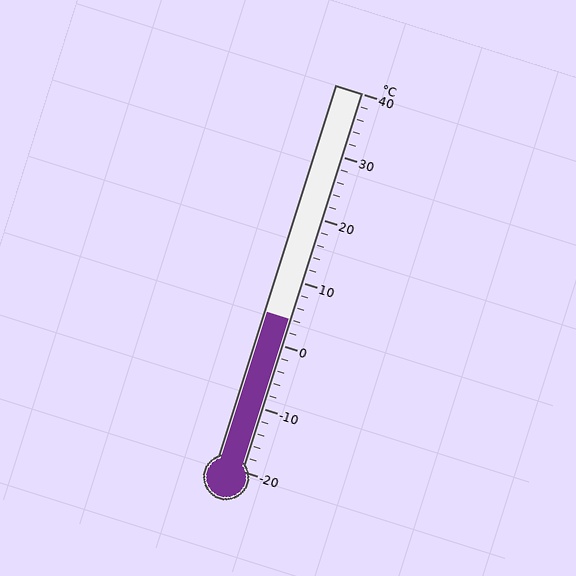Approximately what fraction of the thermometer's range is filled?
The thermometer is filled to approximately 40% of its range.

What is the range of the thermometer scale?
The thermometer scale ranges from -20°C to 40°C.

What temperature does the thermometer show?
The thermometer shows approximately 4°C.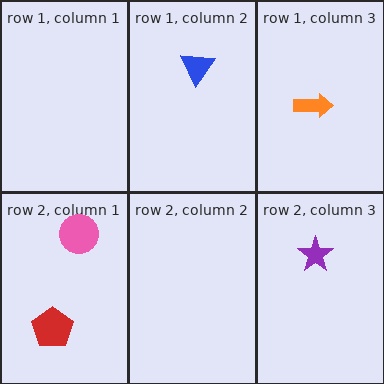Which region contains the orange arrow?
The row 1, column 3 region.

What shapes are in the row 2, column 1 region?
The red pentagon, the pink circle.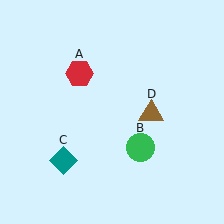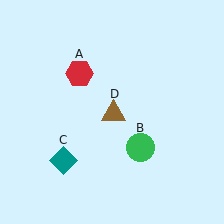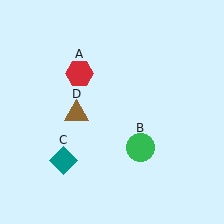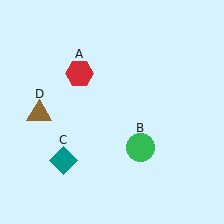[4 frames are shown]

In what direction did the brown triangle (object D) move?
The brown triangle (object D) moved left.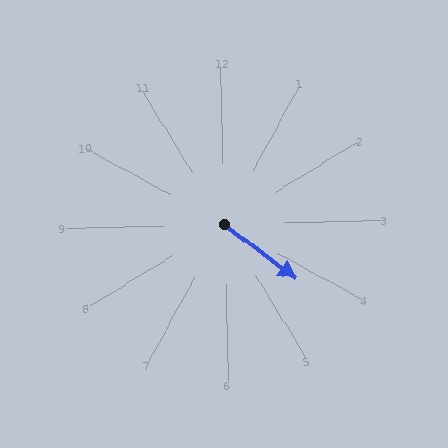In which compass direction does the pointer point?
Southeast.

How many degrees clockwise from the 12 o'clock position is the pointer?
Approximately 128 degrees.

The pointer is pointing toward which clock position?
Roughly 4 o'clock.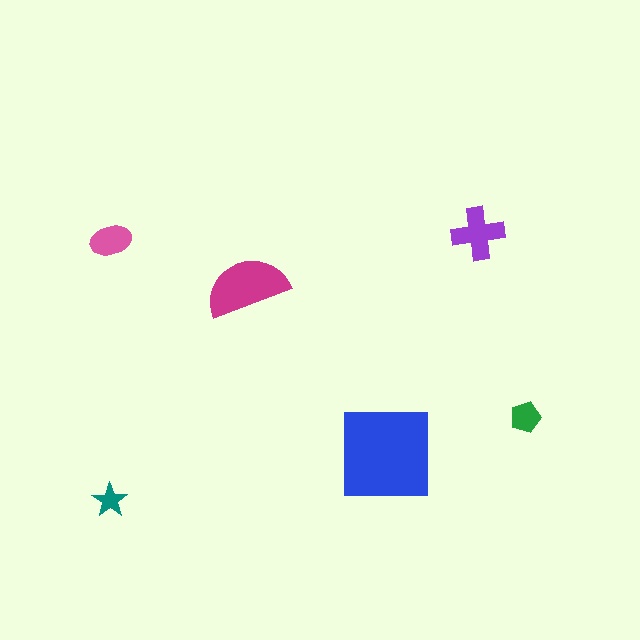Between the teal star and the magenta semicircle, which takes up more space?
The magenta semicircle.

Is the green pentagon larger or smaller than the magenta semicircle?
Smaller.